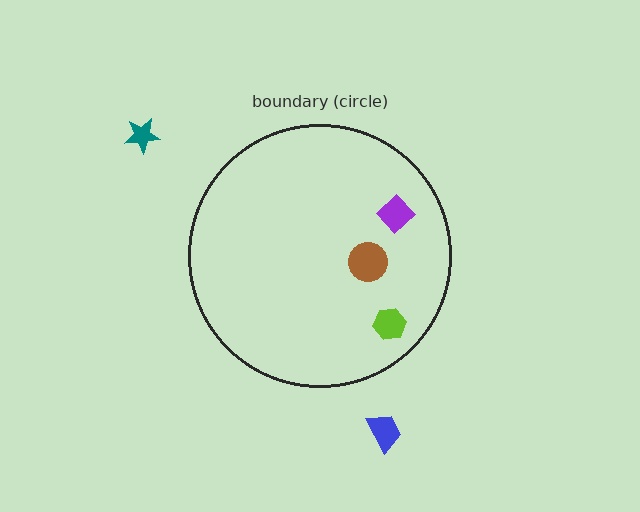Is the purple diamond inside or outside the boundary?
Inside.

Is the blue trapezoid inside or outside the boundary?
Outside.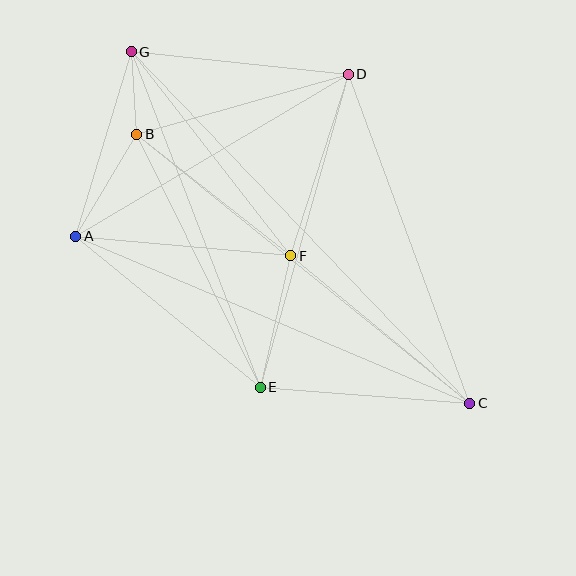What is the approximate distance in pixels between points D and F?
The distance between D and F is approximately 190 pixels.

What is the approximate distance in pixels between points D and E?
The distance between D and E is approximately 325 pixels.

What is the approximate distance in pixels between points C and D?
The distance between C and D is approximately 351 pixels.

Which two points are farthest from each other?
Points C and G are farthest from each other.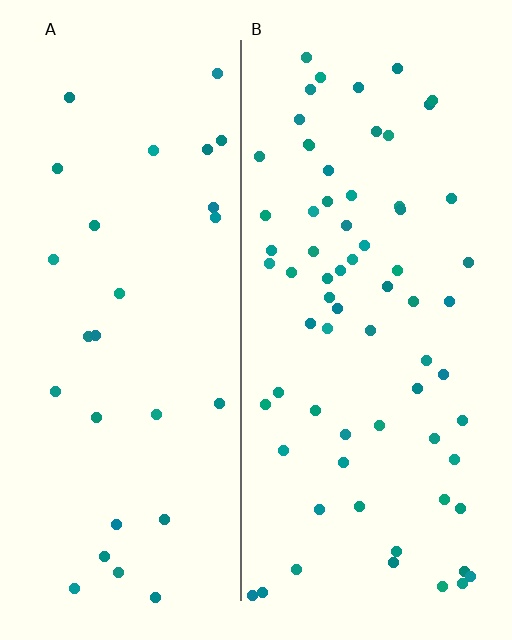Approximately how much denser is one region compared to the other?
Approximately 2.5× — region B over region A.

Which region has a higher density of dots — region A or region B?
B (the right).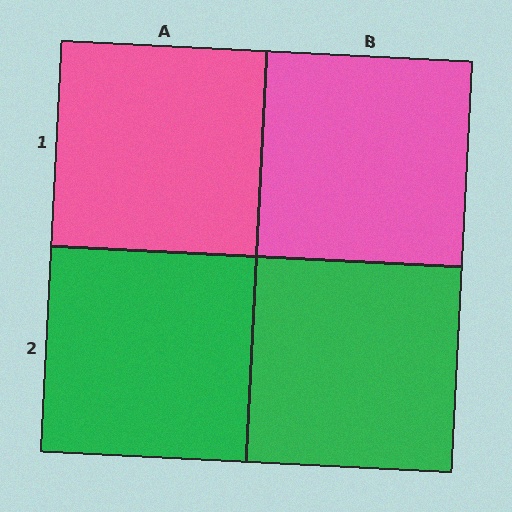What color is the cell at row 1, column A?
Pink.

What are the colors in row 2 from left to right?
Green, green.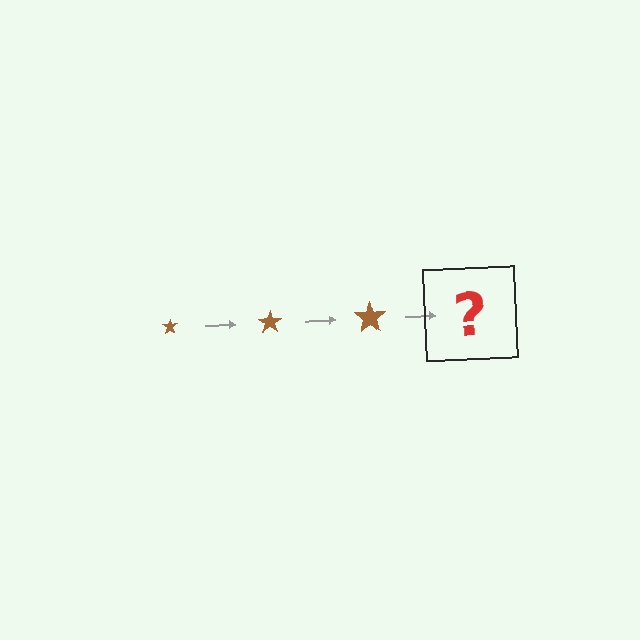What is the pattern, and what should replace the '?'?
The pattern is that the star gets progressively larger each step. The '?' should be a brown star, larger than the previous one.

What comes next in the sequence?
The next element should be a brown star, larger than the previous one.